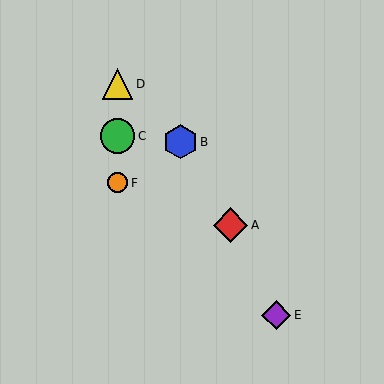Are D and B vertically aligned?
No, D is at x≈118 and B is at x≈180.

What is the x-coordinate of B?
Object B is at x≈180.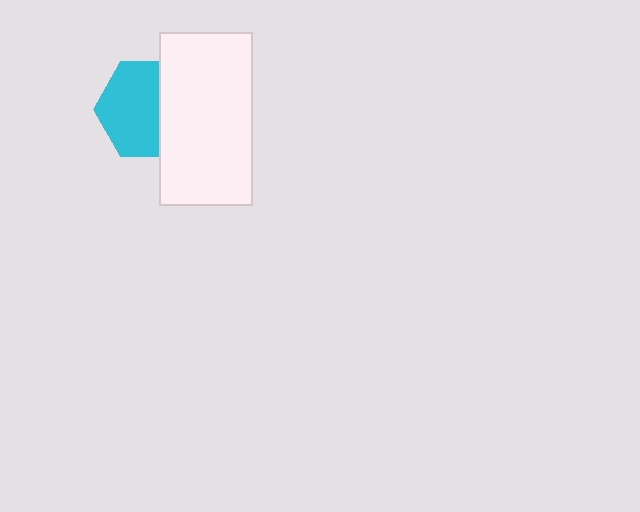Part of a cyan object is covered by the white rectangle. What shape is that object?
It is a hexagon.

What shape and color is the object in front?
The object in front is a white rectangle.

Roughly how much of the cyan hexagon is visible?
About half of it is visible (roughly 64%).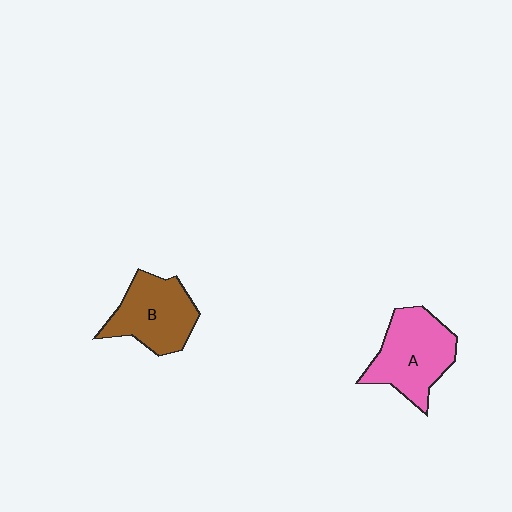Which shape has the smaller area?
Shape B (brown).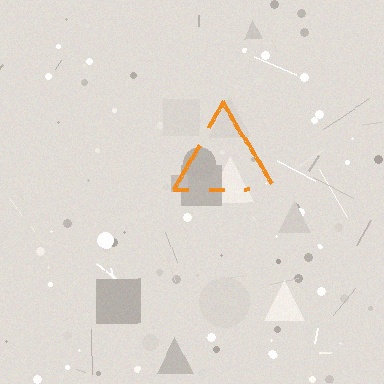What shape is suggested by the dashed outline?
The dashed outline suggests a triangle.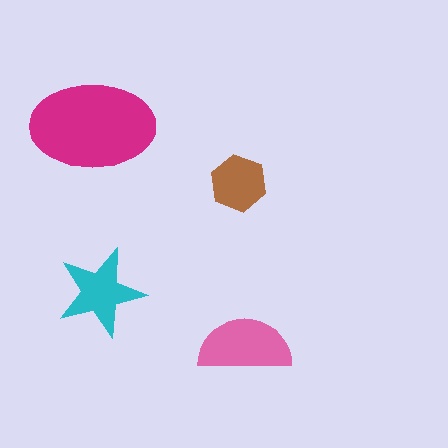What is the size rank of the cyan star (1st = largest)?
3rd.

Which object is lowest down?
The pink semicircle is bottommost.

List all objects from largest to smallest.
The magenta ellipse, the pink semicircle, the cyan star, the brown hexagon.